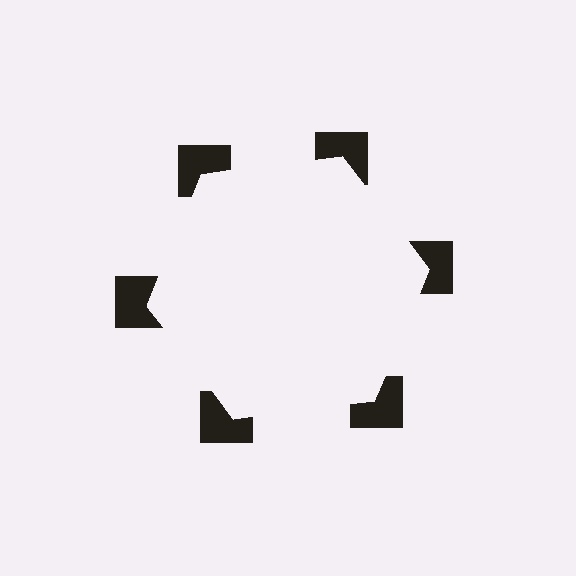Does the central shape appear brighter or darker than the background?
It typically appears slightly brighter than the background, even though no actual brightness change is drawn.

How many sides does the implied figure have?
6 sides.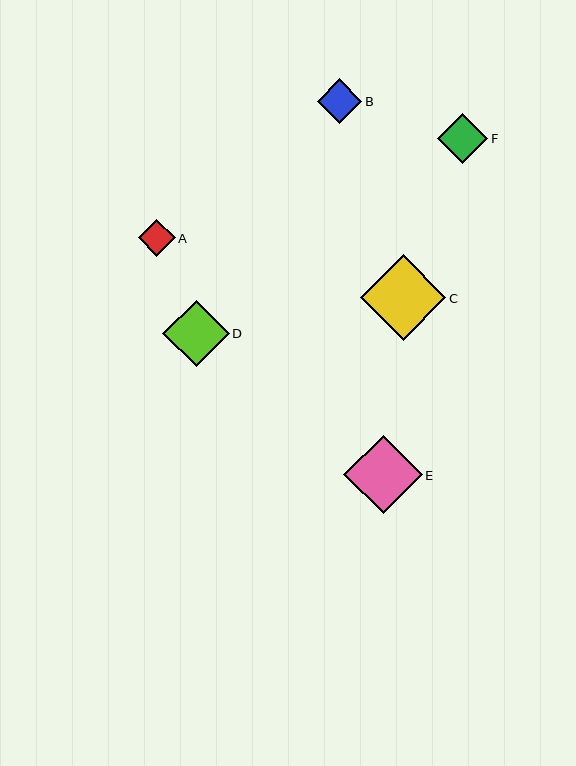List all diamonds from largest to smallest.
From largest to smallest: C, E, D, F, B, A.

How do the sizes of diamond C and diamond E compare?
Diamond C and diamond E are approximately the same size.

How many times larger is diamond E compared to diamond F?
Diamond E is approximately 1.6 times the size of diamond F.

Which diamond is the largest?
Diamond C is the largest with a size of approximately 85 pixels.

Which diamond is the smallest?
Diamond A is the smallest with a size of approximately 36 pixels.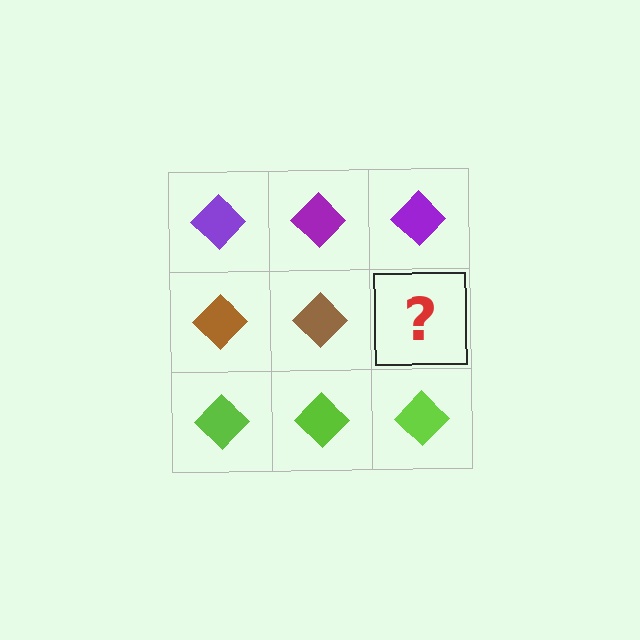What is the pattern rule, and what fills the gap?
The rule is that each row has a consistent color. The gap should be filled with a brown diamond.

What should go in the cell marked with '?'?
The missing cell should contain a brown diamond.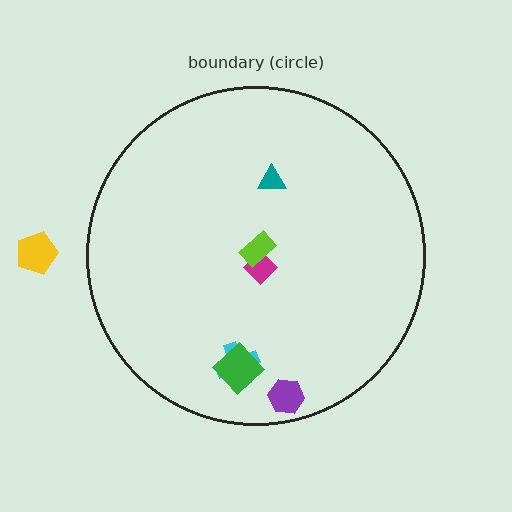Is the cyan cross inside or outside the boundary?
Inside.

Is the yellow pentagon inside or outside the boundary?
Outside.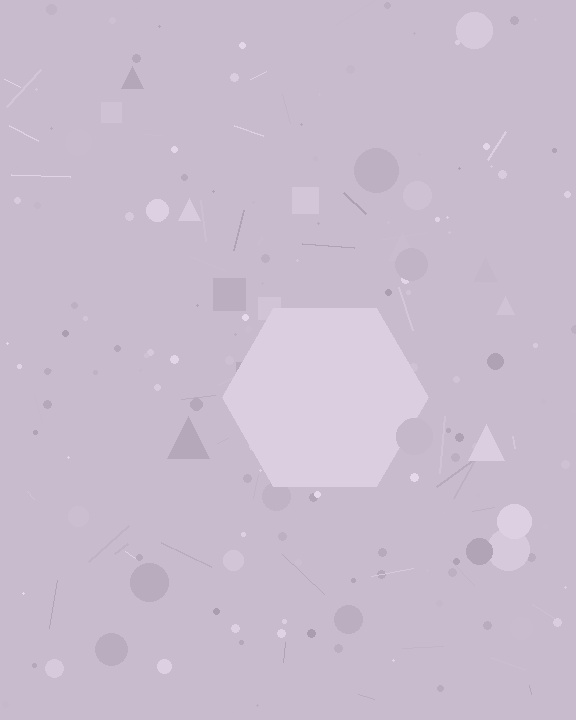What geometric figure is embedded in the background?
A hexagon is embedded in the background.